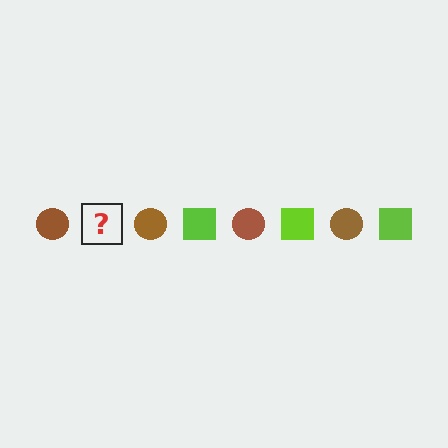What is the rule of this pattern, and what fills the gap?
The rule is that the pattern alternates between brown circle and lime square. The gap should be filled with a lime square.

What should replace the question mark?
The question mark should be replaced with a lime square.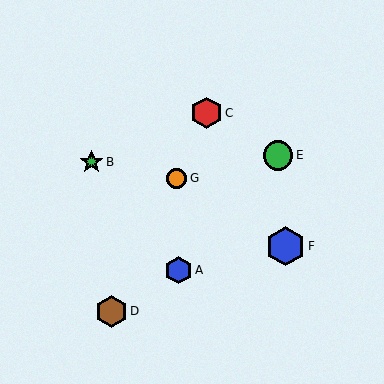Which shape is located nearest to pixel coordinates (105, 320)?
The brown hexagon (labeled D) at (111, 311) is nearest to that location.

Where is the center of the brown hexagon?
The center of the brown hexagon is at (111, 311).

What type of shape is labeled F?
Shape F is a blue hexagon.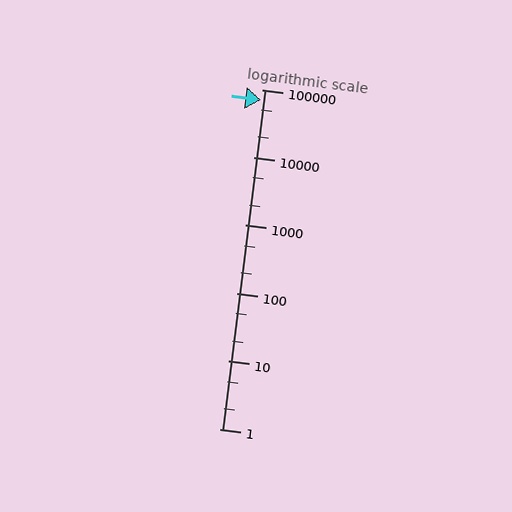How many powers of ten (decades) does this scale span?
The scale spans 5 decades, from 1 to 100000.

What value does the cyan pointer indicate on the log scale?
The pointer indicates approximately 70000.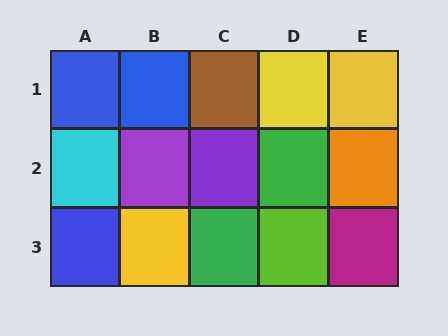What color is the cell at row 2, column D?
Green.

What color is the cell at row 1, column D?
Yellow.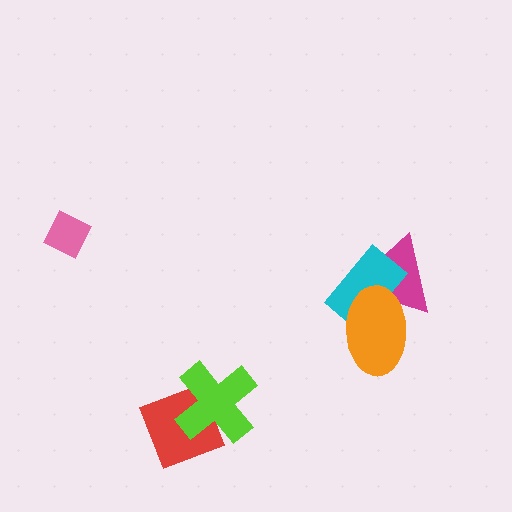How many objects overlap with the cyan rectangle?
2 objects overlap with the cyan rectangle.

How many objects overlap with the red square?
1 object overlaps with the red square.